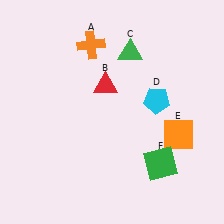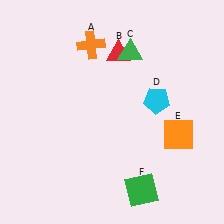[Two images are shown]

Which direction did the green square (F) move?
The green square (F) moved down.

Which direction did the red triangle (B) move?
The red triangle (B) moved up.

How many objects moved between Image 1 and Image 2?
2 objects moved between the two images.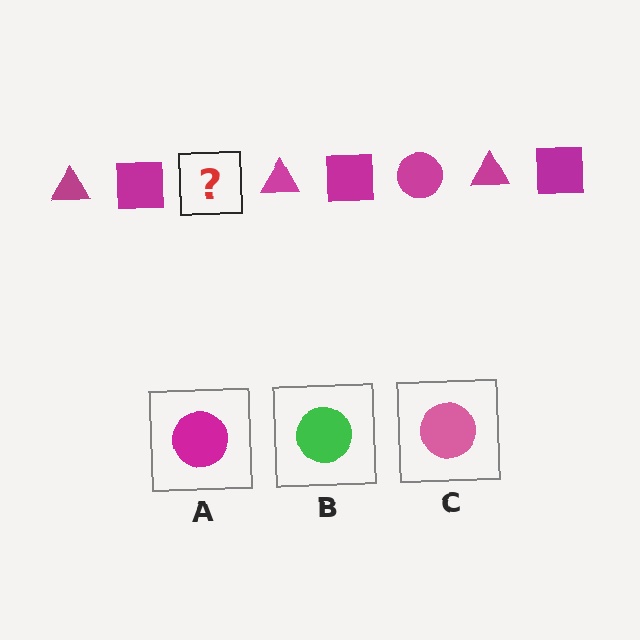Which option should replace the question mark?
Option A.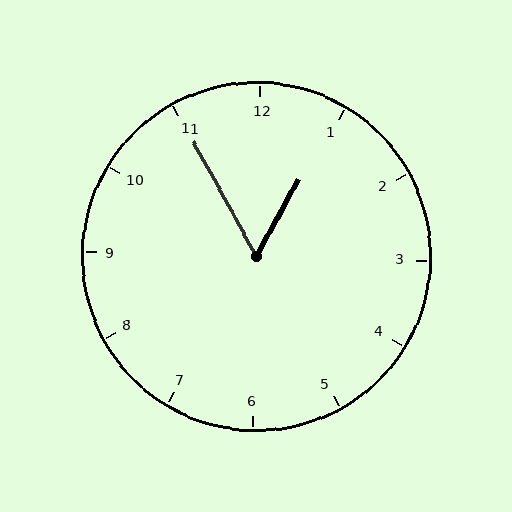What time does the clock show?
12:55.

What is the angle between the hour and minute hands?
Approximately 58 degrees.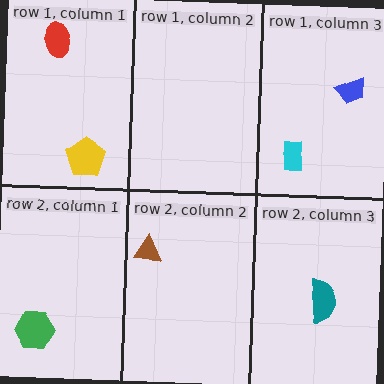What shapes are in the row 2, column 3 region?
The teal semicircle.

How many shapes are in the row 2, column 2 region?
1.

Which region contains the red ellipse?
The row 1, column 1 region.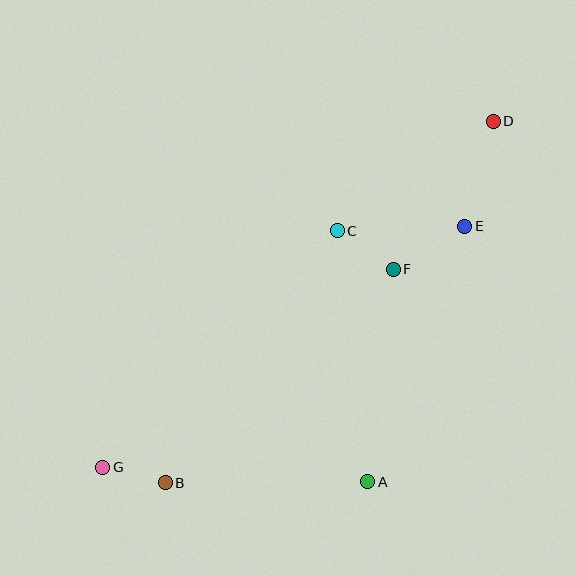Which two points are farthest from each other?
Points D and G are farthest from each other.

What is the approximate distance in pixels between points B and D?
The distance between B and D is approximately 488 pixels.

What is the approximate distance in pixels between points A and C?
The distance between A and C is approximately 253 pixels.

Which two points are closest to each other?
Points B and G are closest to each other.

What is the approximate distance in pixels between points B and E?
The distance between B and E is approximately 394 pixels.